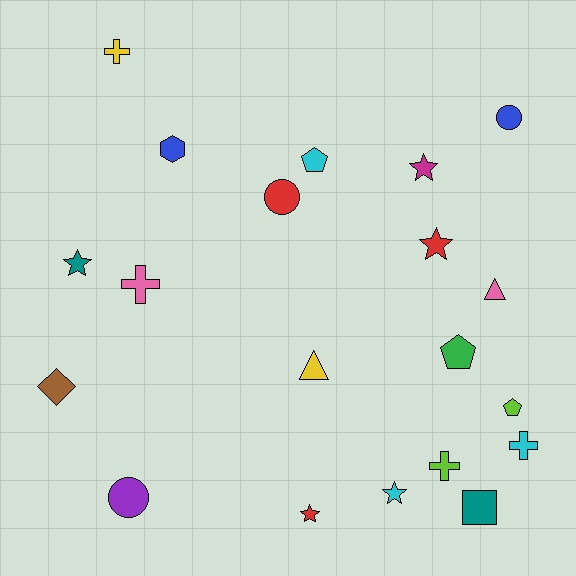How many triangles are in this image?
There are 2 triangles.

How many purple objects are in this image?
There is 1 purple object.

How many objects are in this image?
There are 20 objects.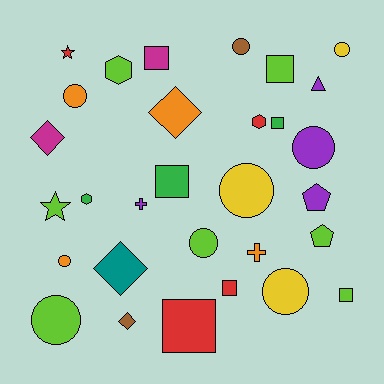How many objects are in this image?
There are 30 objects.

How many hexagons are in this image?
There are 3 hexagons.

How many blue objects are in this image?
There are no blue objects.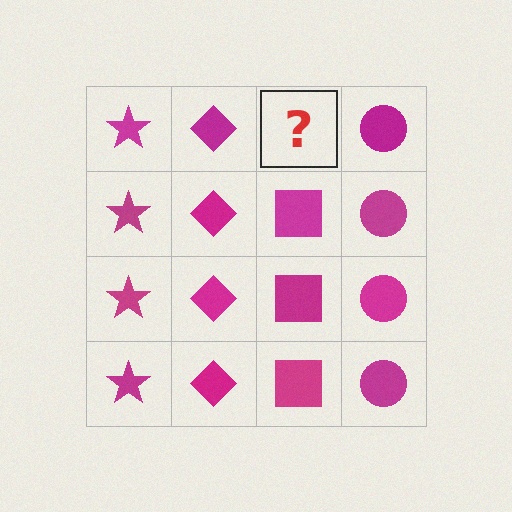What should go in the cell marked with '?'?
The missing cell should contain a magenta square.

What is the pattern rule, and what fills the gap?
The rule is that each column has a consistent shape. The gap should be filled with a magenta square.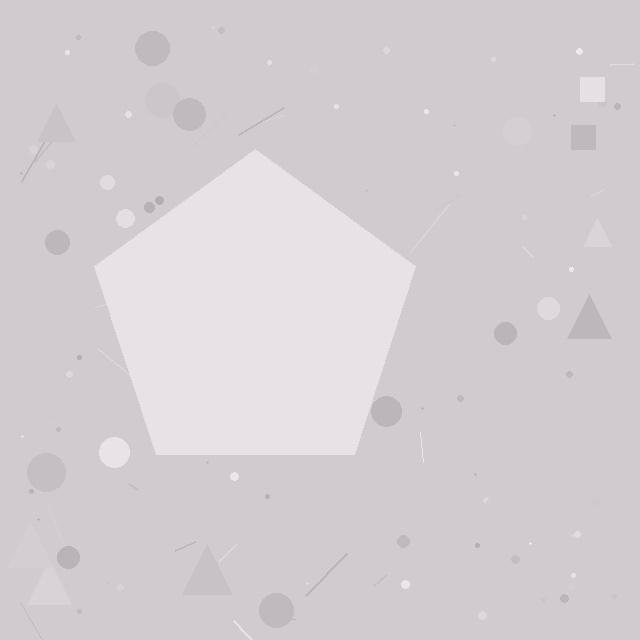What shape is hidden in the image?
A pentagon is hidden in the image.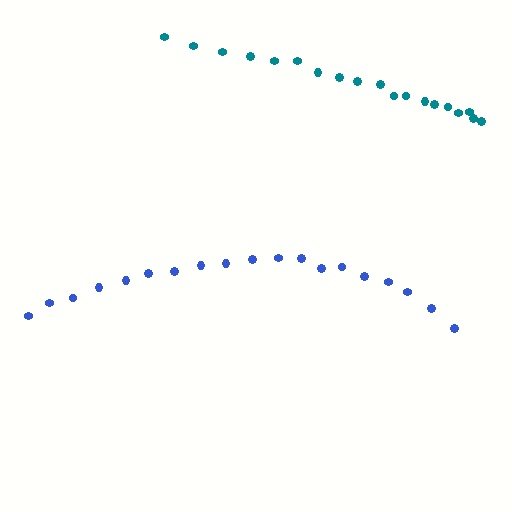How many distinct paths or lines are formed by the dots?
There are 2 distinct paths.